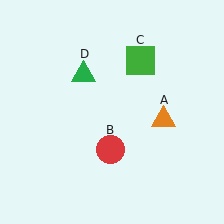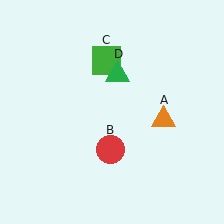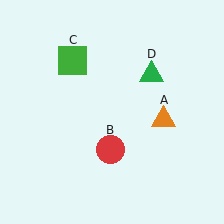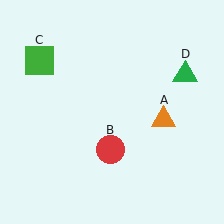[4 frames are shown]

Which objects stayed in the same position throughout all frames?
Orange triangle (object A) and red circle (object B) remained stationary.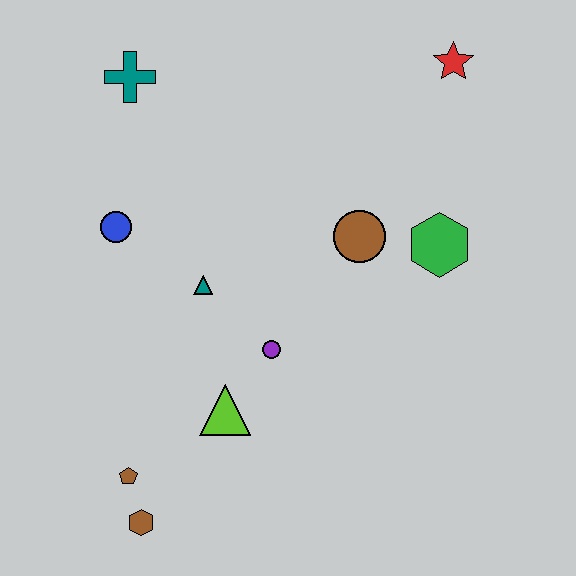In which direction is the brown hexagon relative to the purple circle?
The brown hexagon is below the purple circle.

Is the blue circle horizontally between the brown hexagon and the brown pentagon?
No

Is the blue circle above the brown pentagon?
Yes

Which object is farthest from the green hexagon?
The brown hexagon is farthest from the green hexagon.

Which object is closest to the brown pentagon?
The brown hexagon is closest to the brown pentagon.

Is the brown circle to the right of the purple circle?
Yes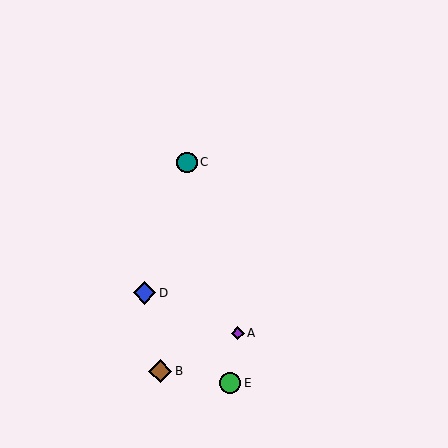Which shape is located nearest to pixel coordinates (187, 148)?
The teal circle (labeled C) at (187, 162) is nearest to that location.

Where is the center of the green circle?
The center of the green circle is at (230, 383).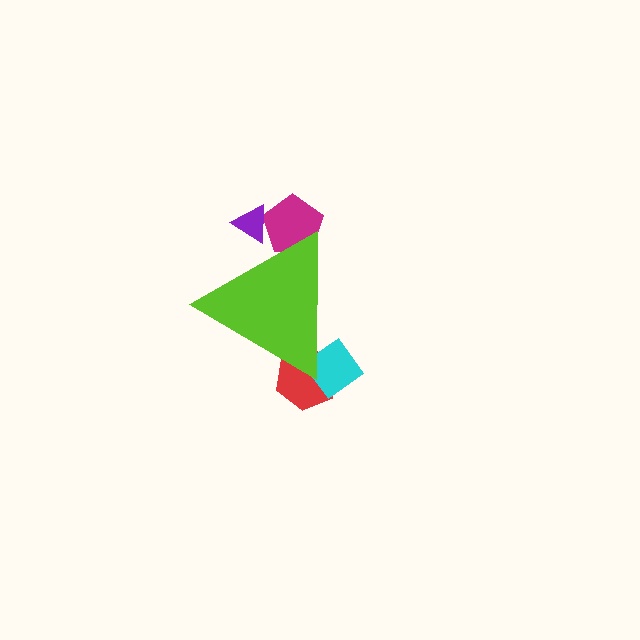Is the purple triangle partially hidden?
Yes, the purple triangle is partially hidden behind the lime triangle.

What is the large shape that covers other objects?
A lime triangle.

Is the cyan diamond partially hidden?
Yes, the cyan diamond is partially hidden behind the lime triangle.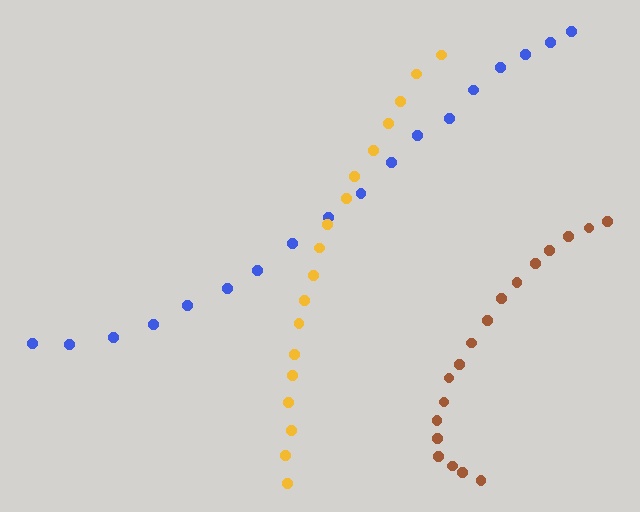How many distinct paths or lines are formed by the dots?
There are 3 distinct paths.